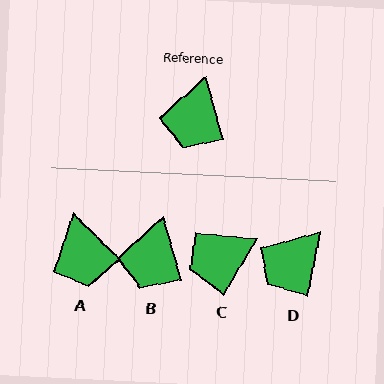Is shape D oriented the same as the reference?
No, it is off by about 27 degrees.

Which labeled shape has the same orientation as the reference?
B.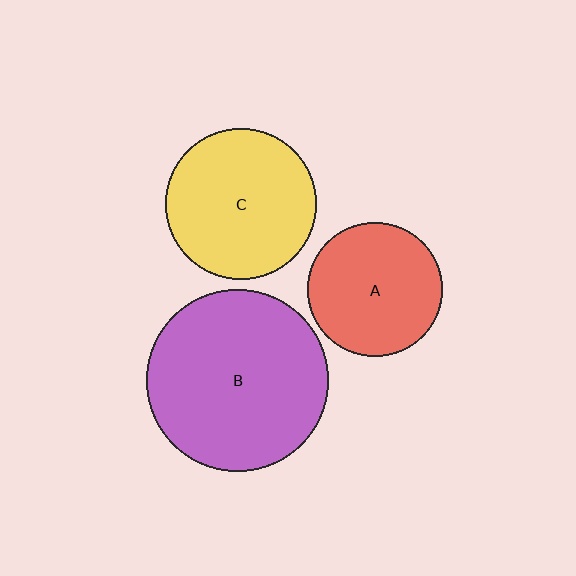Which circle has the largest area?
Circle B (purple).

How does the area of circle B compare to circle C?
Approximately 1.4 times.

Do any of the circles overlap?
No, none of the circles overlap.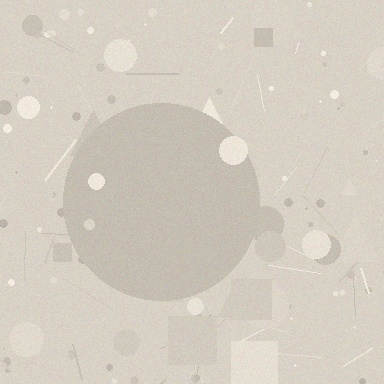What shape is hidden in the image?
A circle is hidden in the image.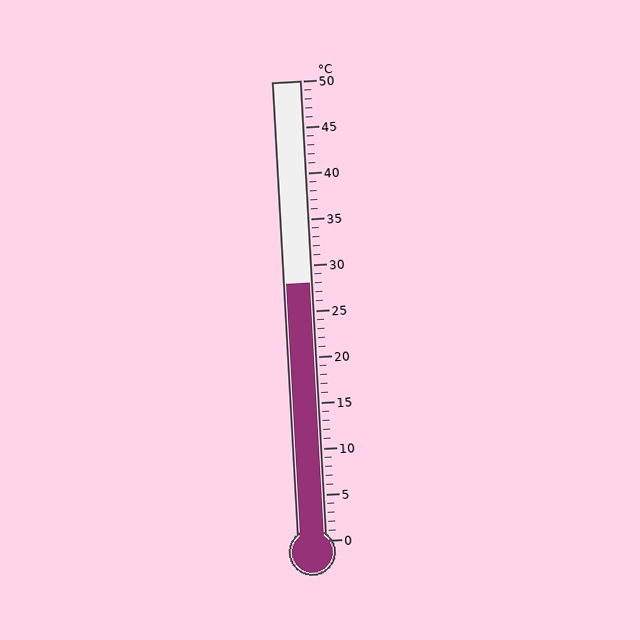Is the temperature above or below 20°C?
The temperature is above 20°C.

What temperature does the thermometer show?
The thermometer shows approximately 28°C.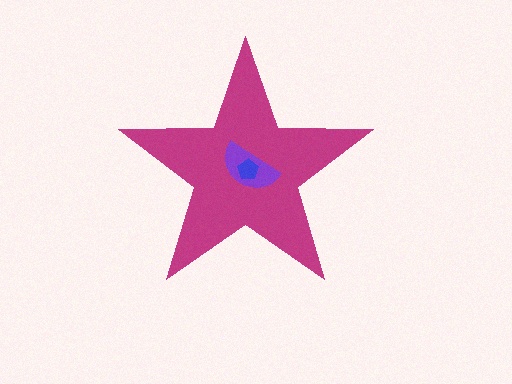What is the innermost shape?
The blue pentagon.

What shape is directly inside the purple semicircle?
The blue pentagon.